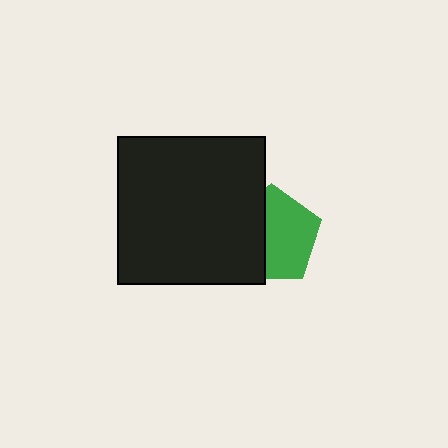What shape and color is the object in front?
The object in front is a black square.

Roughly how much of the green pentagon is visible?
About half of it is visible (roughly 58%).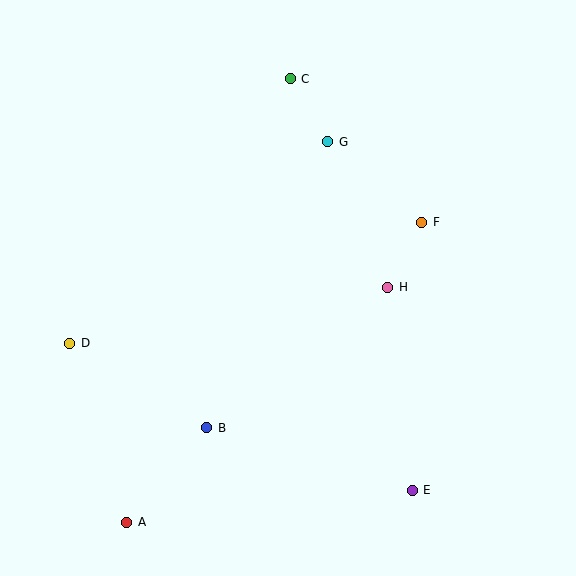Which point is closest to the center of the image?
Point H at (388, 287) is closest to the center.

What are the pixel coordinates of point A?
Point A is at (126, 522).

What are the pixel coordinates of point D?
Point D is at (70, 343).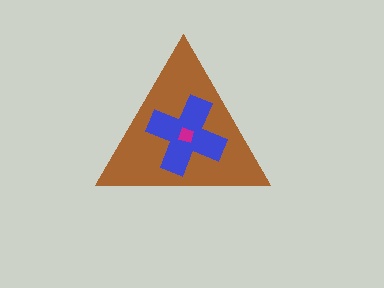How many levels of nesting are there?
3.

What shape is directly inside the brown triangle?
The blue cross.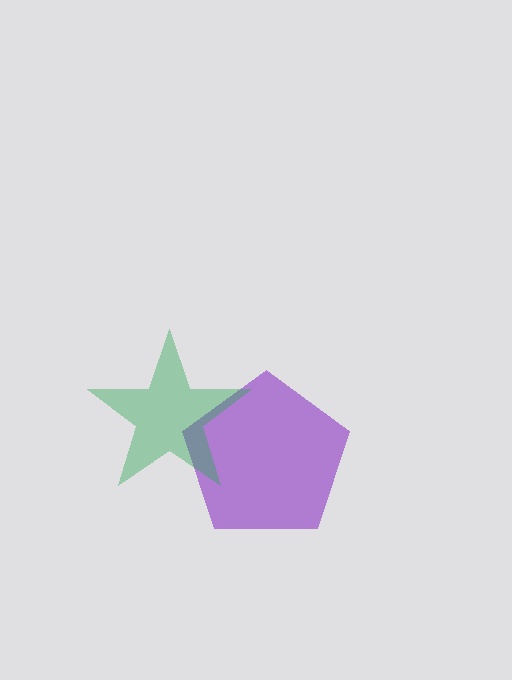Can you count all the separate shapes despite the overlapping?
Yes, there are 2 separate shapes.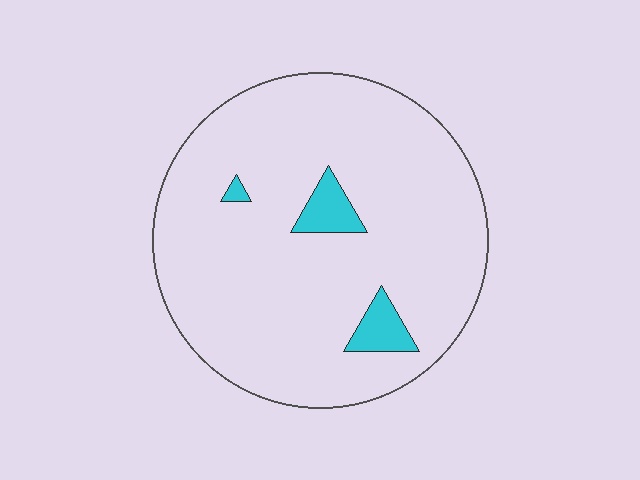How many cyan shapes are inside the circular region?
3.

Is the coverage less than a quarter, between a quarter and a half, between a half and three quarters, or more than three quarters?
Less than a quarter.